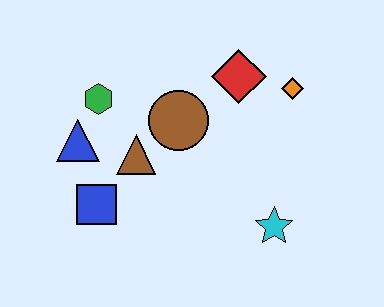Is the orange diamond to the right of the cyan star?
Yes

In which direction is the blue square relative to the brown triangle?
The blue square is below the brown triangle.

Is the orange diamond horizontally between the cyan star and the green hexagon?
No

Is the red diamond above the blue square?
Yes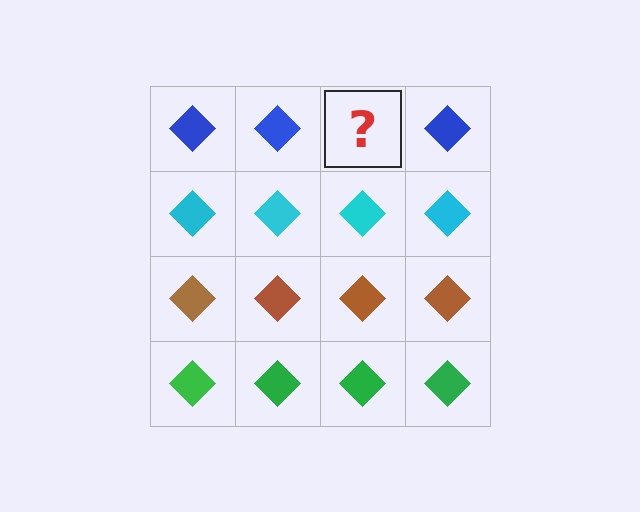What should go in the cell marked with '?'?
The missing cell should contain a blue diamond.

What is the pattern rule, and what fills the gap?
The rule is that each row has a consistent color. The gap should be filled with a blue diamond.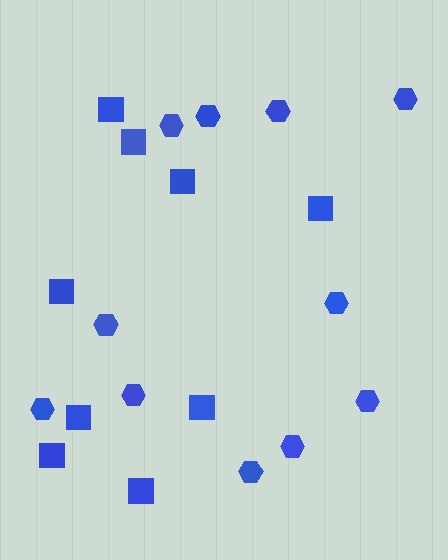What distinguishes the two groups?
There are 2 groups: one group of hexagons (11) and one group of squares (9).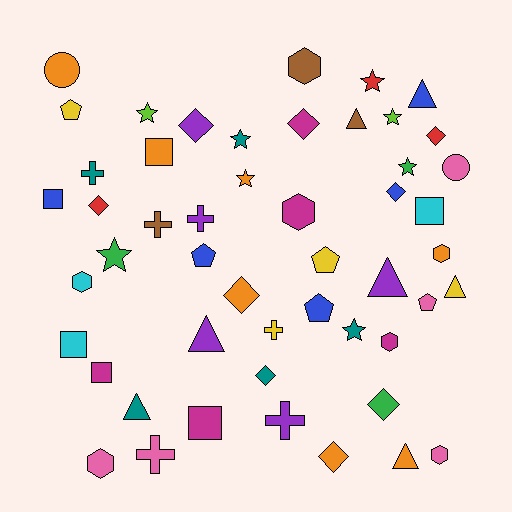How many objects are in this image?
There are 50 objects.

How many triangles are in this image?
There are 7 triangles.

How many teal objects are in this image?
There are 5 teal objects.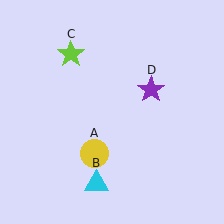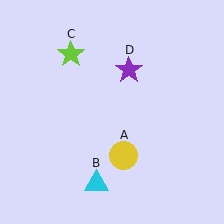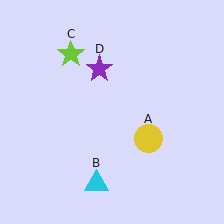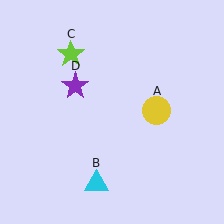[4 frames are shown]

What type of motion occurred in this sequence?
The yellow circle (object A), purple star (object D) rotated counterclockwise around the center of the scene.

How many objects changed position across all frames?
2 objects changed position: yellow circle (object A), purple star (object D).